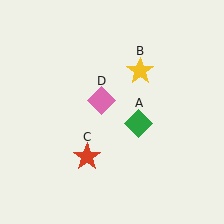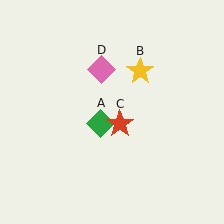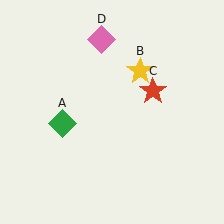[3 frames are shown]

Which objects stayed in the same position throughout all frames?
Yellow star (object B) remained stationary.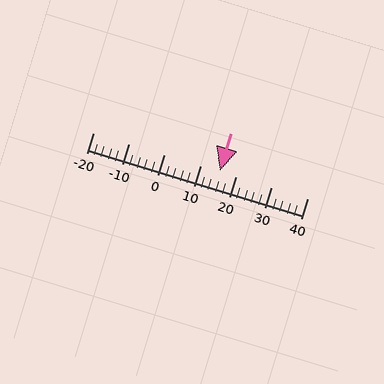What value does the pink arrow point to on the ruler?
The pink arrow points to approximately 16.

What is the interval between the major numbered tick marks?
The major tick marks are spaced 10 units apart.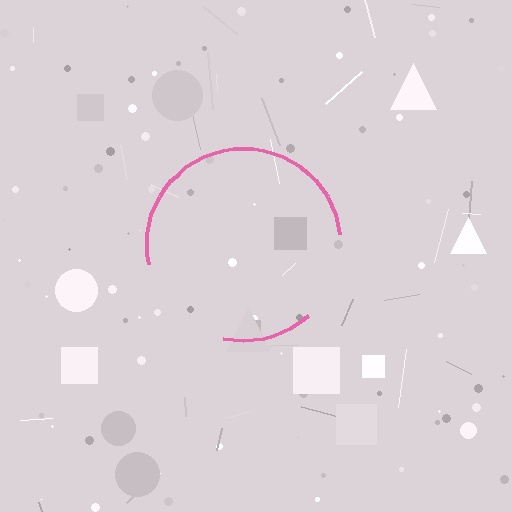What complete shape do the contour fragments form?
The contour fragments form a circle.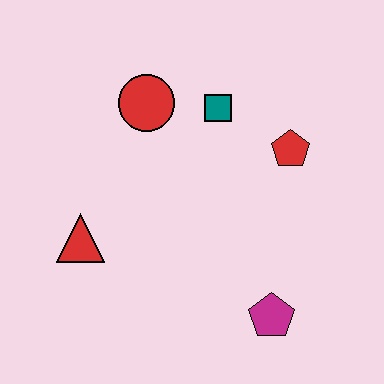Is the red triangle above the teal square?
No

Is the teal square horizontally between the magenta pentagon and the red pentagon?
No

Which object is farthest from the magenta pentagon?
The red circle is farthest from the magenta pentagon.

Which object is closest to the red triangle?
The red circle is closest to the red triangle.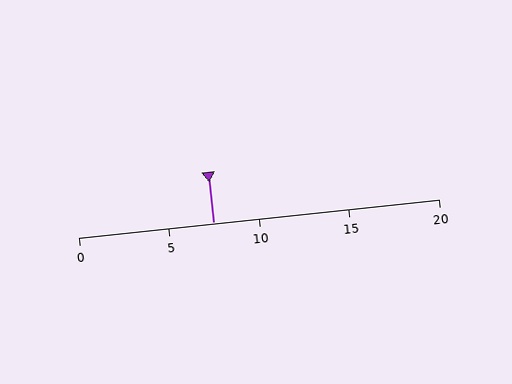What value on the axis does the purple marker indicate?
The marker indicates approximately 7.5.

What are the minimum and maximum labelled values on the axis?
The axis runs from 0 to 20.